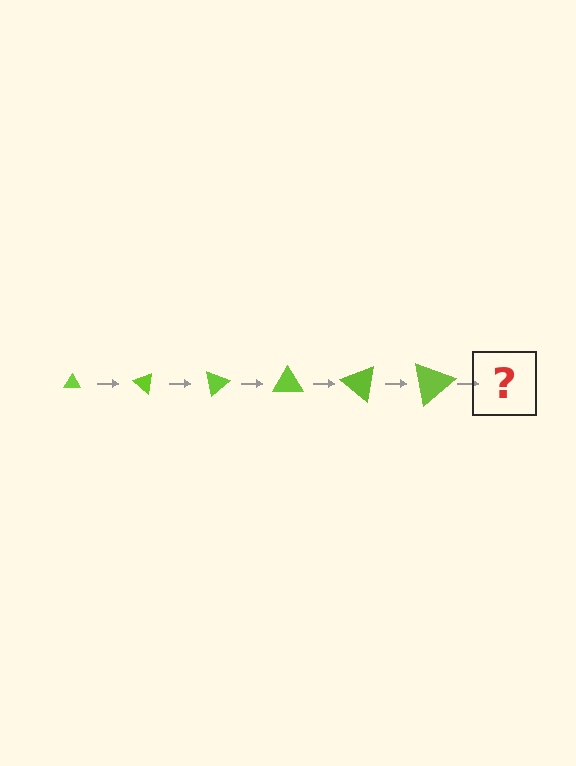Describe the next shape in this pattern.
It should be a triangle, larger than the previous one and rotated 240 degrees from the start.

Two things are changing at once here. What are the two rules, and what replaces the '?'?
The two rules are that the triangle grows larger each step and it rotates 40 degrees each step. The '?' should be a triangle, larger than the previous one and rotated 240 degrees from the start.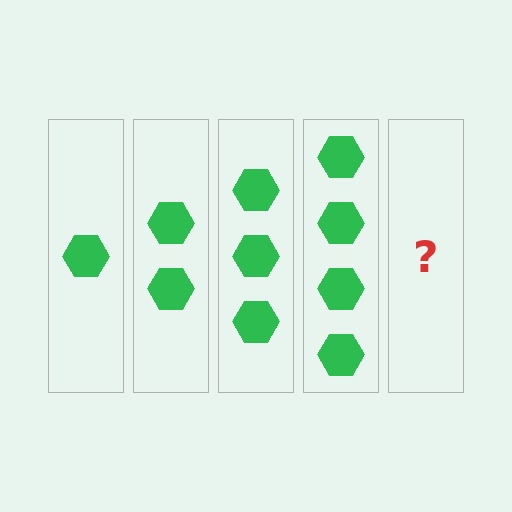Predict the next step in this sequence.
The next step is 5 hexagons.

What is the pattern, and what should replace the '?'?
The pattern is that each step adds one more hexagon. The '?' should be 5 hexagons.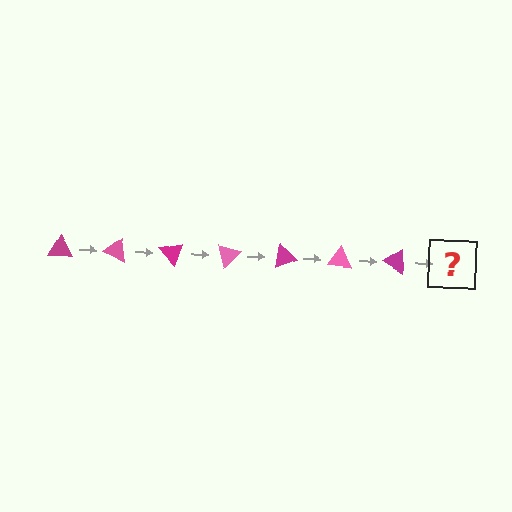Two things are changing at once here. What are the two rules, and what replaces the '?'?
The two rules are that it rotates 25 degrees each step and the color cycles through magenta and pink. The '?' should be a pink triangle, rotated 175 degrees from the start.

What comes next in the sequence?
The next element should be a pink triangle, rotated 175 degrees from the start.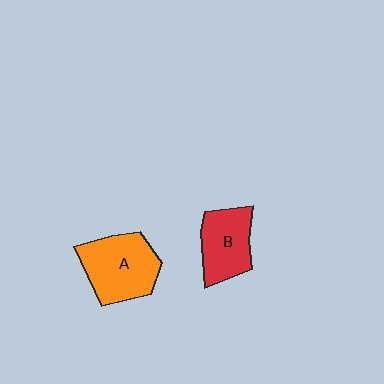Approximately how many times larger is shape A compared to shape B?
Approximately 1.3 times.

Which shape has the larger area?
Shape A (orange).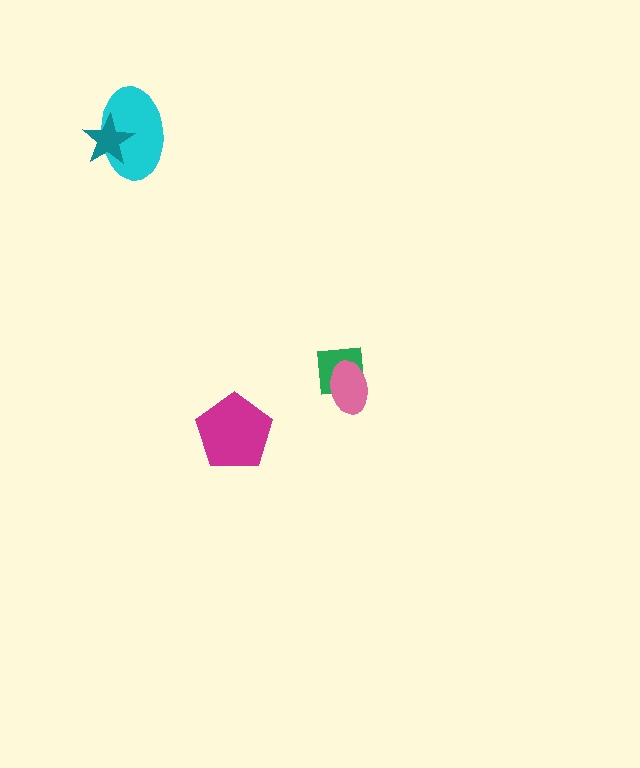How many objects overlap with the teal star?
1 object overlaps with the teal star.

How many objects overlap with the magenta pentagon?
0 objects overlap with the magenta pentagon.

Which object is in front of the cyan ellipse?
The teal star is in front of the cyan ellipse.